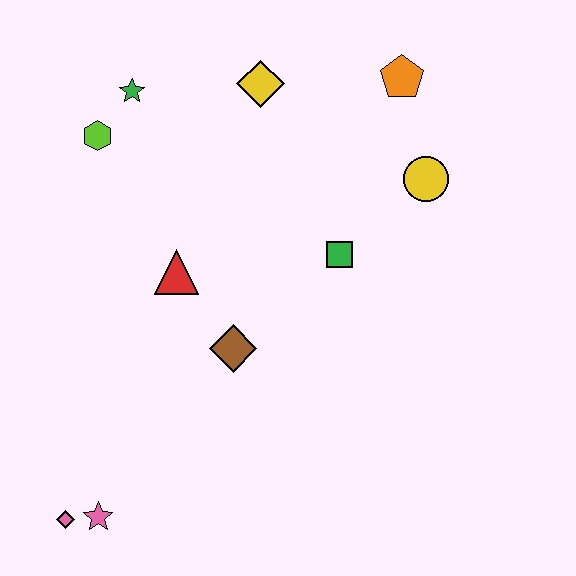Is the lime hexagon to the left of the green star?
Yes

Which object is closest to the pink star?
The pink diamond is closest to the pink star.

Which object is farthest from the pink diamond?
The orange pentagon is farthest from the pink diamond.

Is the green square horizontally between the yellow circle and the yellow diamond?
Yes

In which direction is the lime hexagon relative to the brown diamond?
The lime hexagon is above the brown diamond.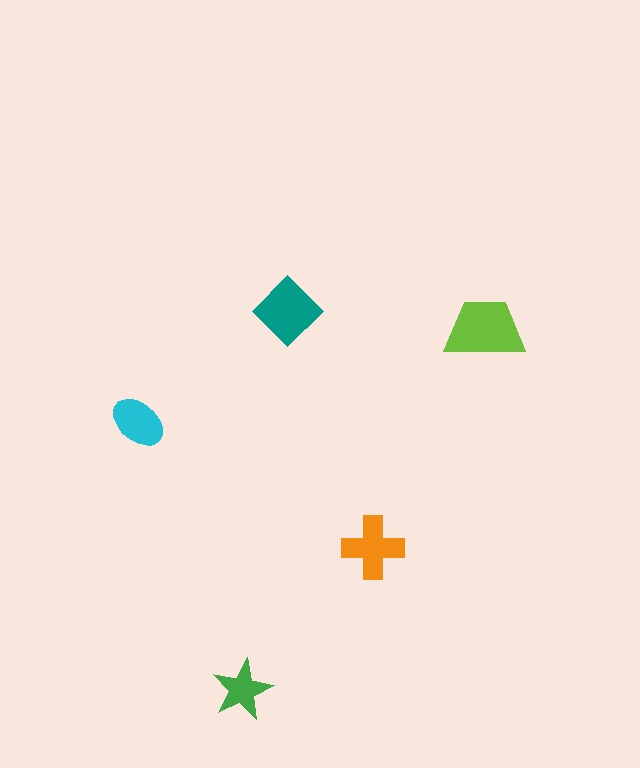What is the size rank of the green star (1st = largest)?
5th.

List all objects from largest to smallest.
The lime trapezoid, the teal diamond, the orange cross, the cyan ellipse, the green star.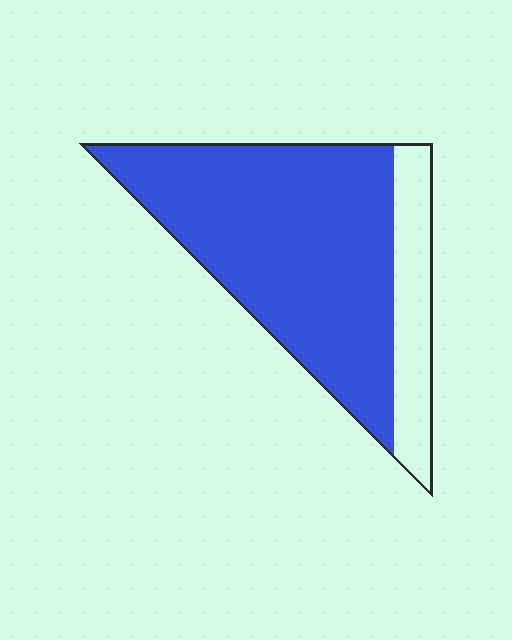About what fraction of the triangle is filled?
About four fifths (4/5).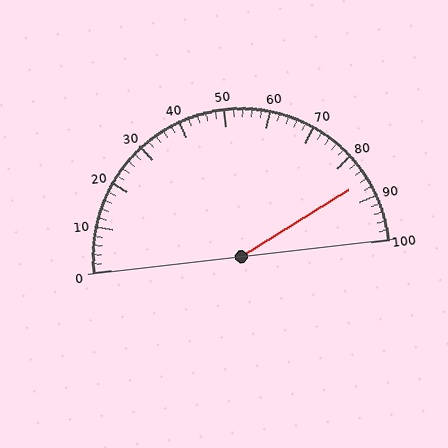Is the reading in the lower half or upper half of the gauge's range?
The reading is in the upper half of the range (0 to 100).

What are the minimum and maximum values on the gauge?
The gauge ranges from 0 to 100.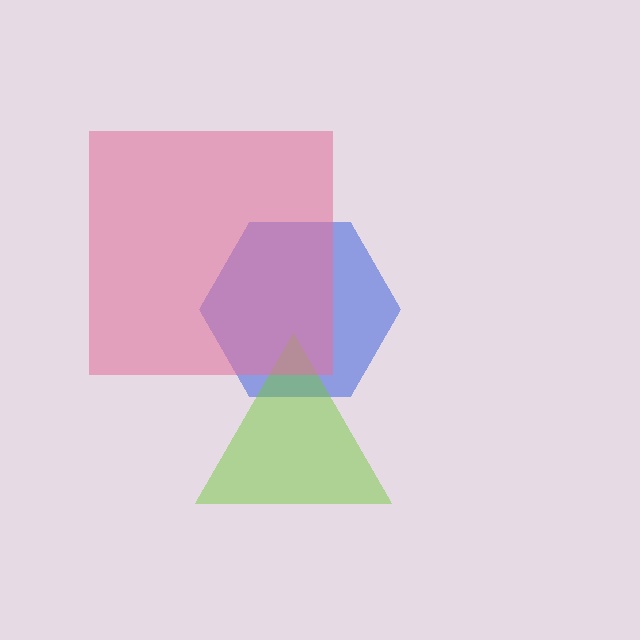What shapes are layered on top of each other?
The layered shapes are: a blue hexagon, a lime triangle, a pink square.